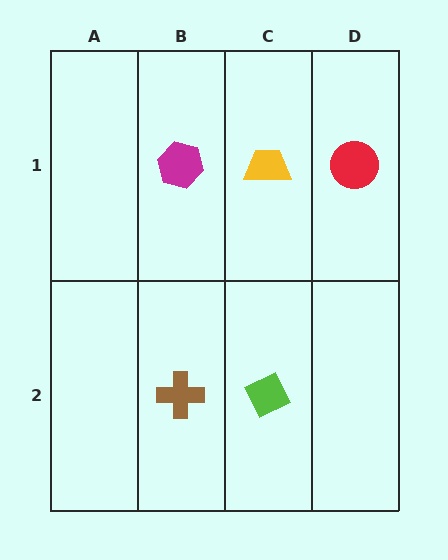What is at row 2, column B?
A brown cross.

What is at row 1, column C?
A yellow trapezoid.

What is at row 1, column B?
A magenta hexagon.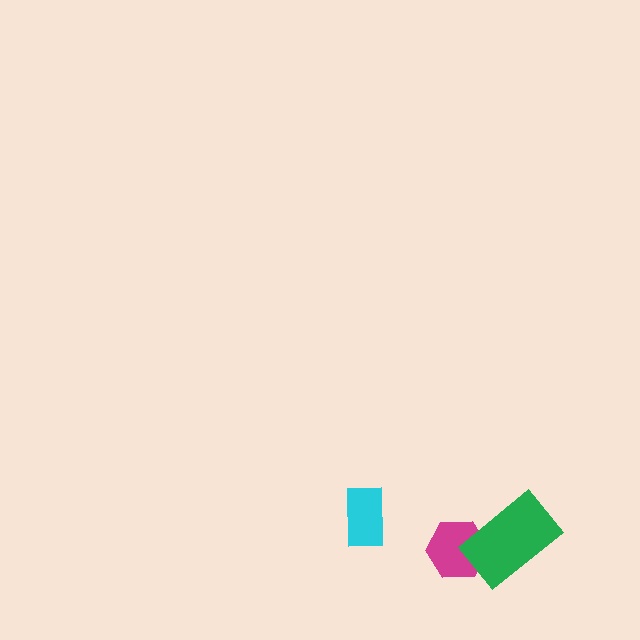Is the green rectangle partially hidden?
No, no other shape covers it.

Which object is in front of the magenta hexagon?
The green rectangle is in front of the magenta hexagon.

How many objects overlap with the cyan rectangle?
0 objects overlap with the cyan rectangle.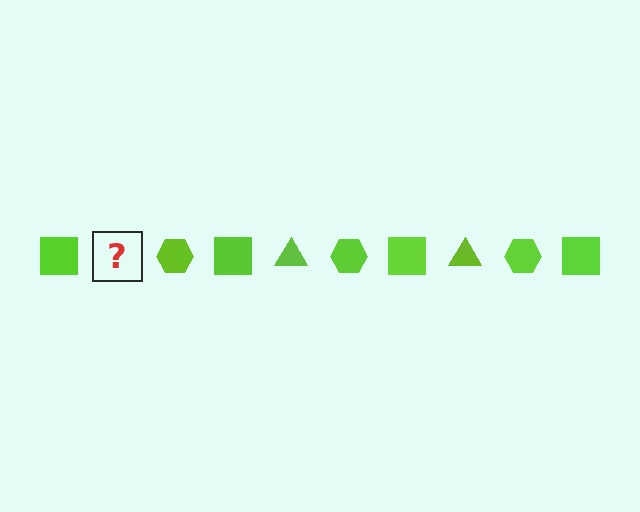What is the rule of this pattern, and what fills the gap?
The rule is that the pattern cycles through square, triangle, hexagon shapes in lime. The gap should be filled with a lime triangle.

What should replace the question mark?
The question mark should be replaced with a lime triangle.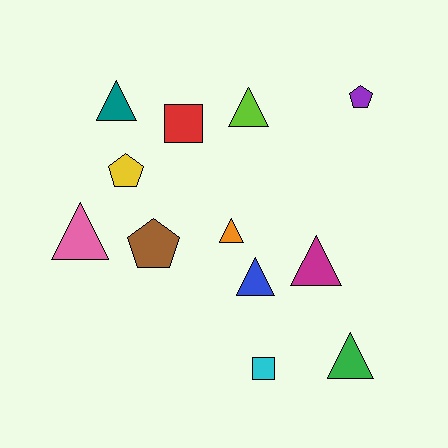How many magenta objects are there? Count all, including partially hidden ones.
There is 1 magenta object.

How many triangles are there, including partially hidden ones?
There are 7 triangles.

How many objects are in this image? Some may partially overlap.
There are 12 objects.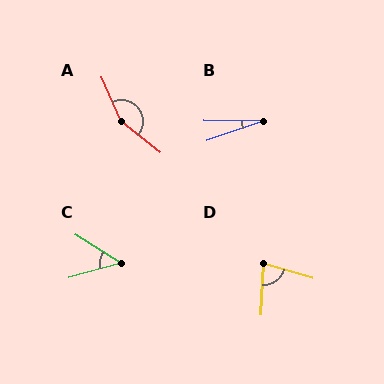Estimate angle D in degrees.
Approximately 77 degrees.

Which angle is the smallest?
B, at approximately 20 degrees.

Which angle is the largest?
A, at approximately 152 degrees.